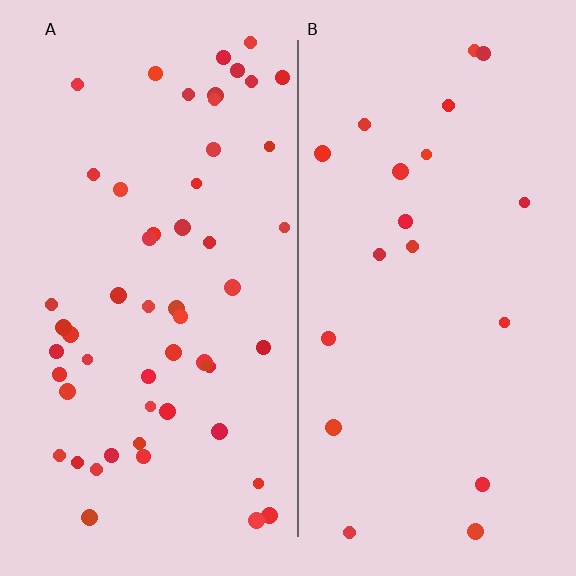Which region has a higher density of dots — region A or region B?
A (the left).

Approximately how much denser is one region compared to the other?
Approximately 2.8× — region A over region B.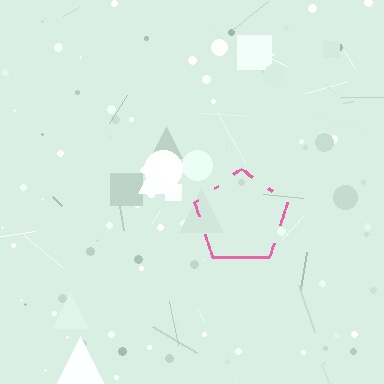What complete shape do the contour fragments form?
The contour fragments form a pentagon.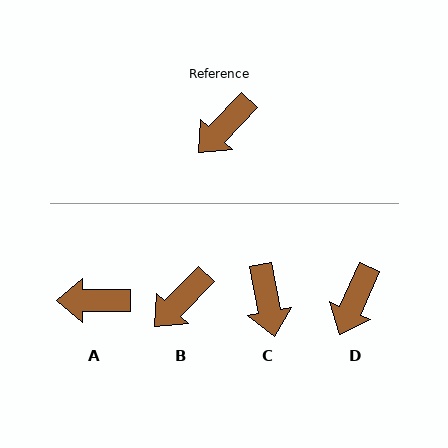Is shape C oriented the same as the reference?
No, it is off by about 55 degrees.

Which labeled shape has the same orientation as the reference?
B.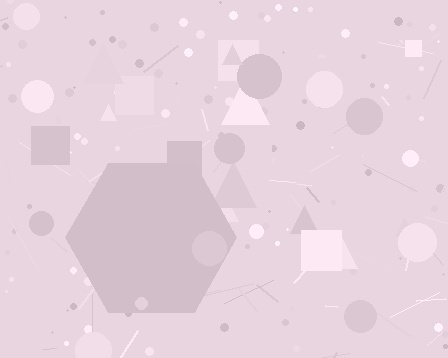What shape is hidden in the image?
A hexagon is hidden in the image.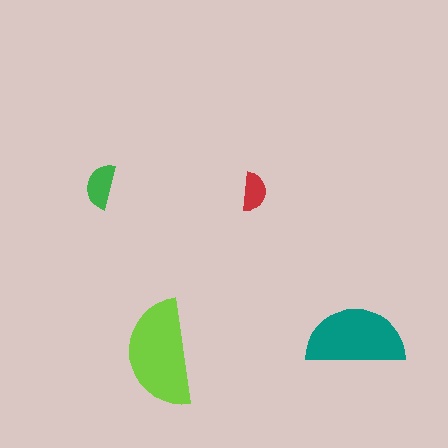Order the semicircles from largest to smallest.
the lime one, the teal one, the green one, the red one.